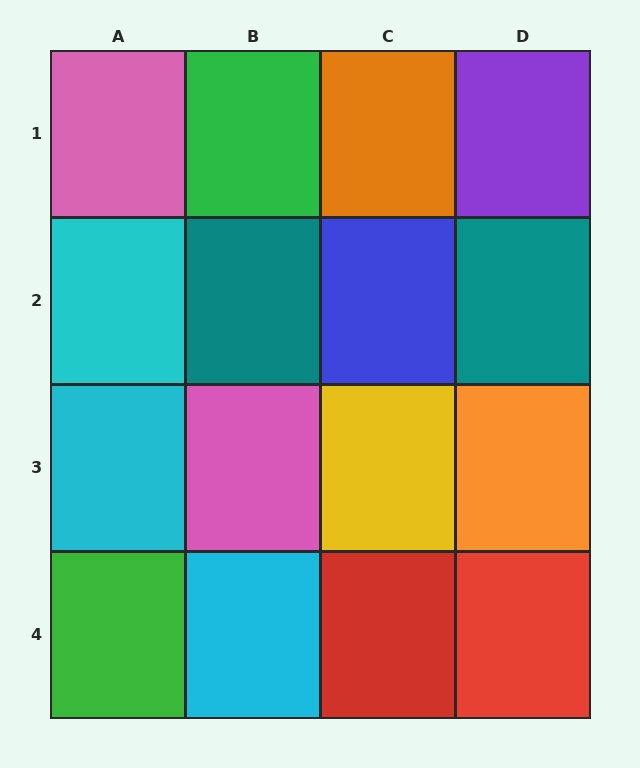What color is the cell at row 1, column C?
Orange.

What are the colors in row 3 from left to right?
Cyan, pink, yellow, orange.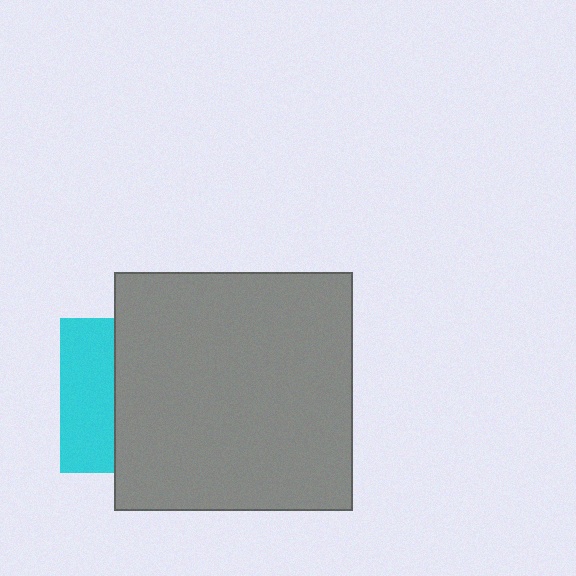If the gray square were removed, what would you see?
You would see the complete cyan square.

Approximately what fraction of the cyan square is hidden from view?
Roughly 65% of the cyan square is hidden behind the gray square.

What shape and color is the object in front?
The object in front is a gray square.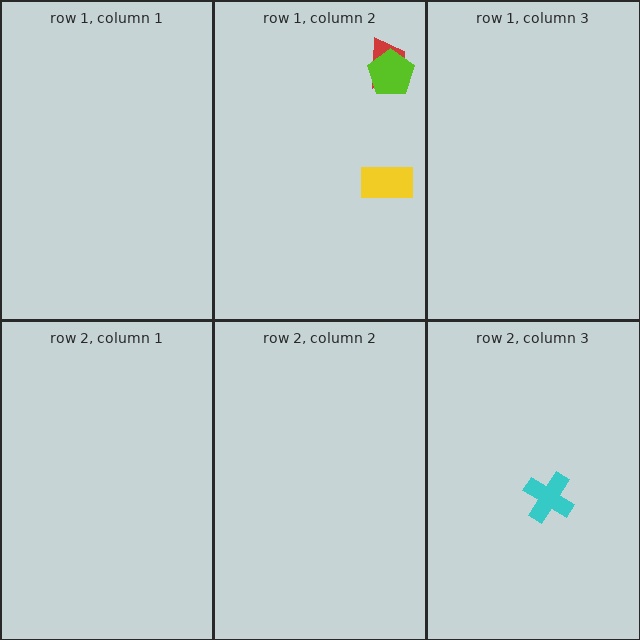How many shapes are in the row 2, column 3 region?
1.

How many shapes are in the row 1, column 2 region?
3.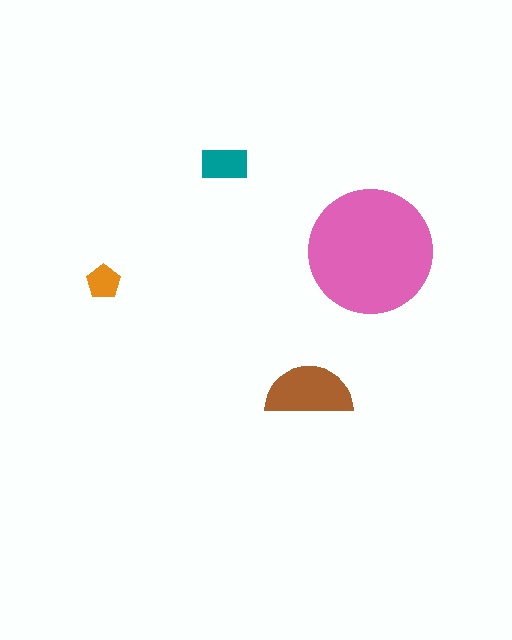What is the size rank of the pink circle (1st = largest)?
1st.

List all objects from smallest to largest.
The orange pentagon, the teal rectangle, the brown semicircle, the pink circle.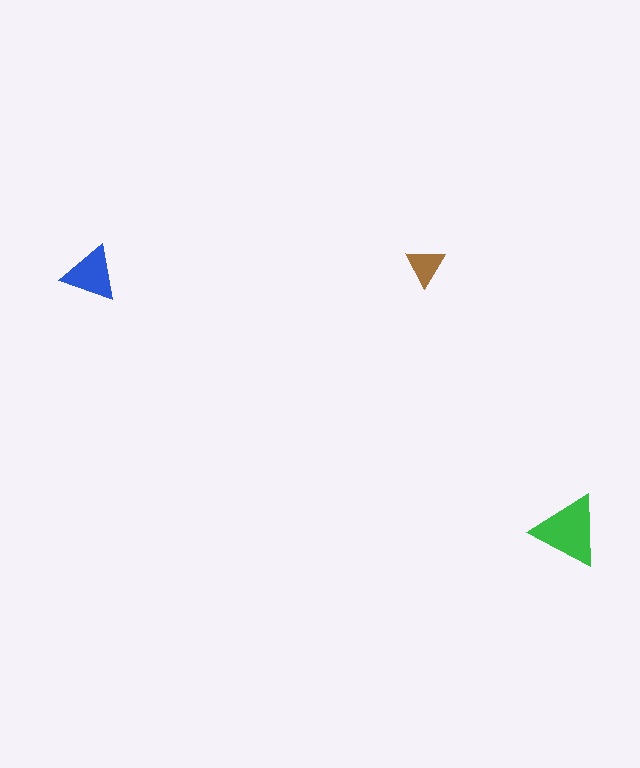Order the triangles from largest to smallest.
the green one, the blue one, the brown one.